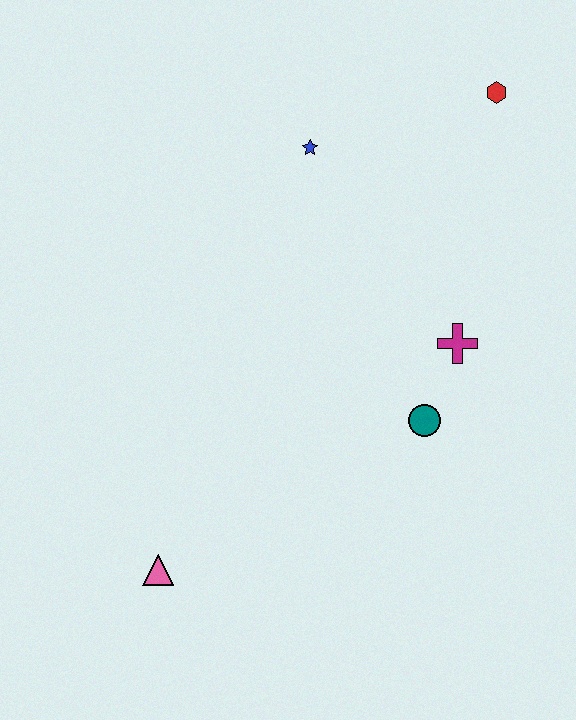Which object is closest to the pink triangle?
The teal circle is closest to the pink triangle.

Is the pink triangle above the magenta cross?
No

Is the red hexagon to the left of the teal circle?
No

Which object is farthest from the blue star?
The pink triangle is farthest from the blue star.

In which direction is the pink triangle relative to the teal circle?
The pink triangle is to the left of the teal circle.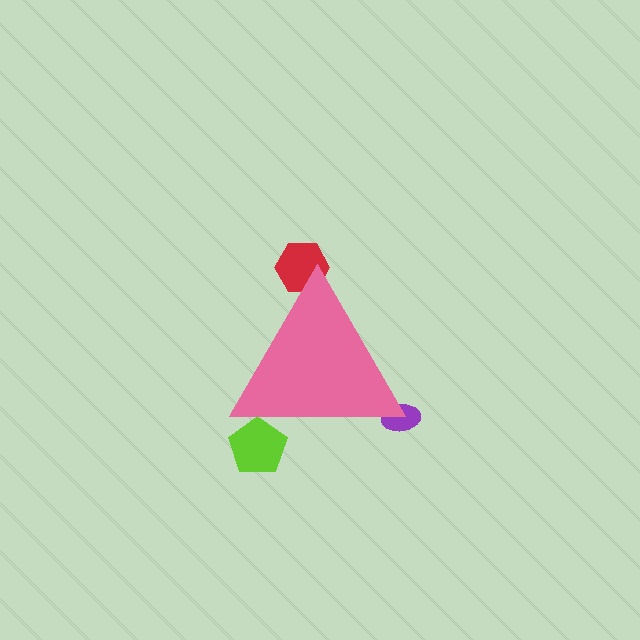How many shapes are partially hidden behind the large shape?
3 shapes are partially hidden.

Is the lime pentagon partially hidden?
Yes, the lime pentagon is partially hidden behind the pink triangle.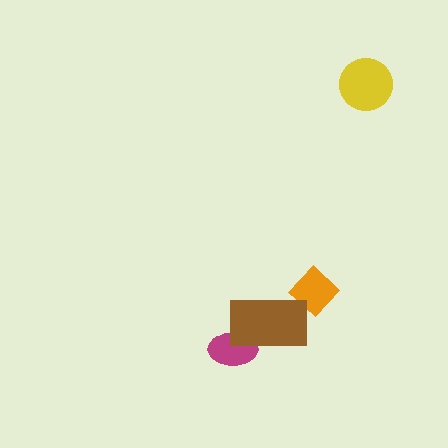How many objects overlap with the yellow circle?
0 objects overlap with the yellow circle.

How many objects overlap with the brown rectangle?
2 objects overlap with the brown rectangle.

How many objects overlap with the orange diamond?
1 object overlaps with the orange diamond.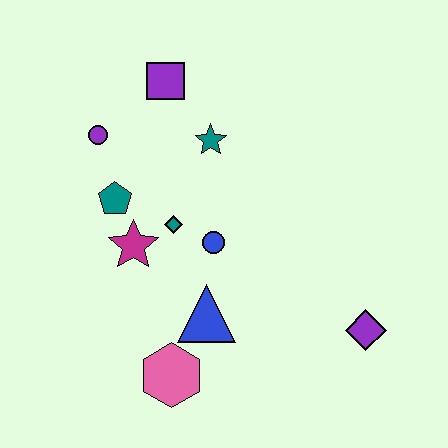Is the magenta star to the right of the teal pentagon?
Yes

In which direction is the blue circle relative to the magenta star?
The blue circle is to the right of the magenta star.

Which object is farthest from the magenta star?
The purple diamond is farthest from the magenta star.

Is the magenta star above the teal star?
No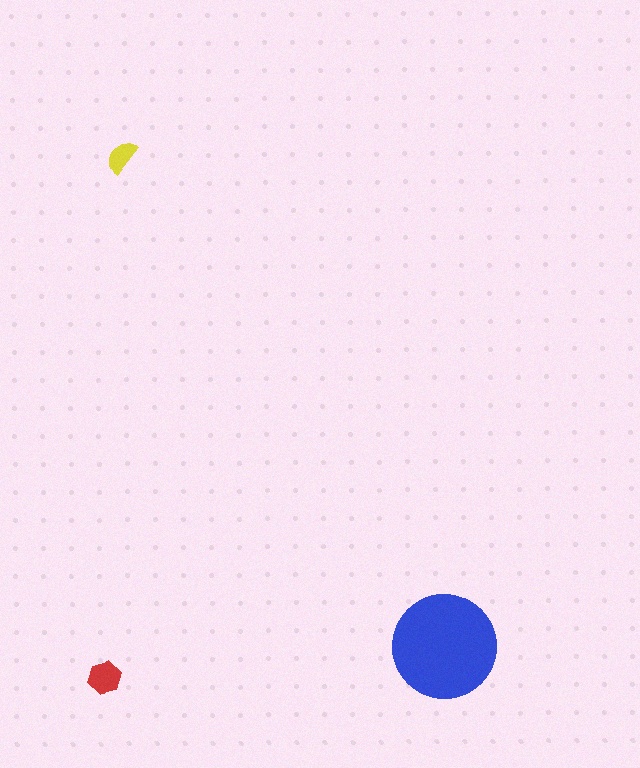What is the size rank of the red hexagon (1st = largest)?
2nd.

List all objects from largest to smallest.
The blue circle, the red hexagon, the yellow semicircle.